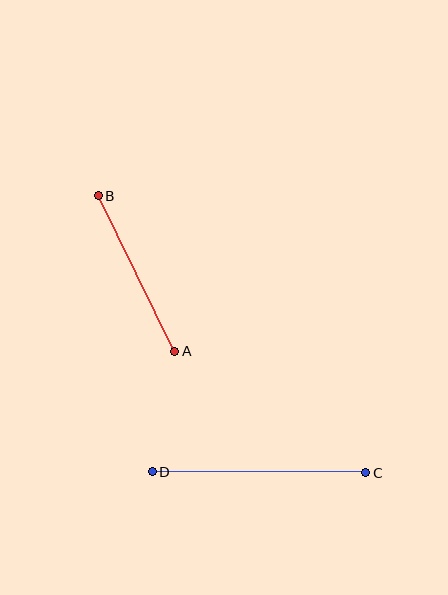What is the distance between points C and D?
The distance is approximately 213 pixels.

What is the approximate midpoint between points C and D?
The midpoint is at approximately (259, 472) pixels.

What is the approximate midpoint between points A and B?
The midpoint is at approximately (136, 274) pixels.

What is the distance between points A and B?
The distance is approximately 173 pixels.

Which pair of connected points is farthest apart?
Points C and D are farthest apart.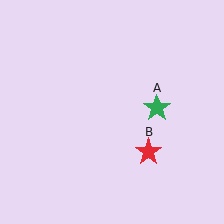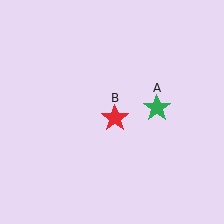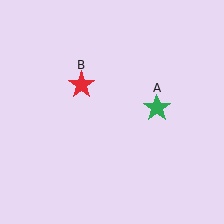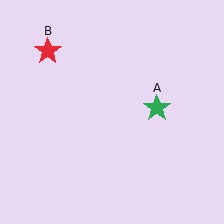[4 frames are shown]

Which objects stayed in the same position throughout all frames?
Green star (object A) remained stationary.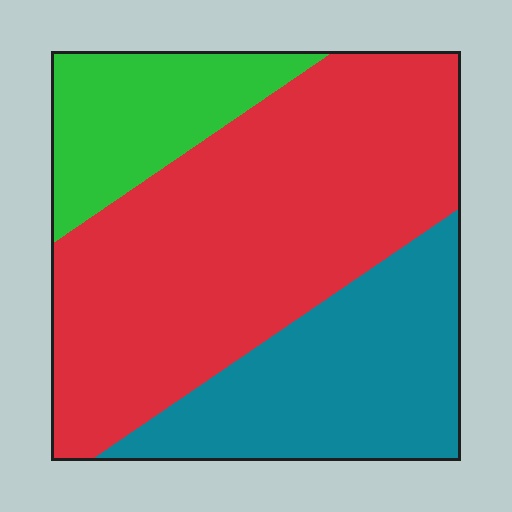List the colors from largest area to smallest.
From largest to smallest: red, teal, green.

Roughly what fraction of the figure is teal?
Teal covers 28% of the figure.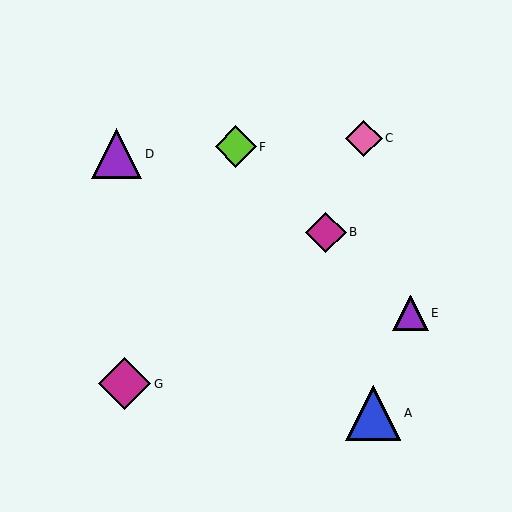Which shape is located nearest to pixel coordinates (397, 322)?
The purple triangle (labeled E) at (410, 313) is nearest to that location.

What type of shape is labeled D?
Shape D is a purple triangle.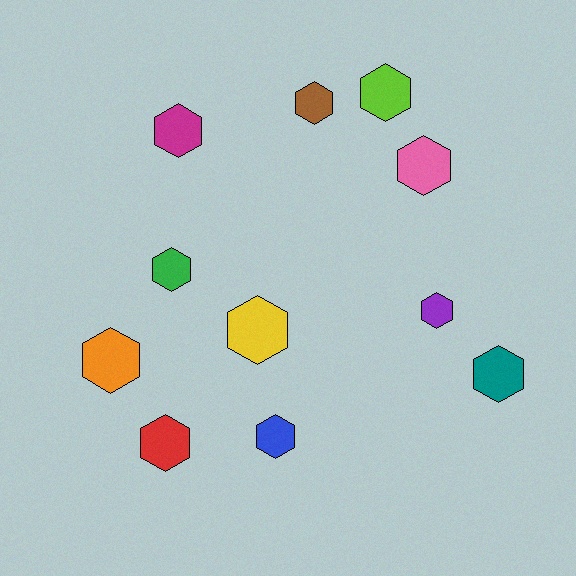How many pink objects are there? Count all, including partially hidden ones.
There is 1 pink object.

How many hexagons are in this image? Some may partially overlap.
There are 11 hexagons.